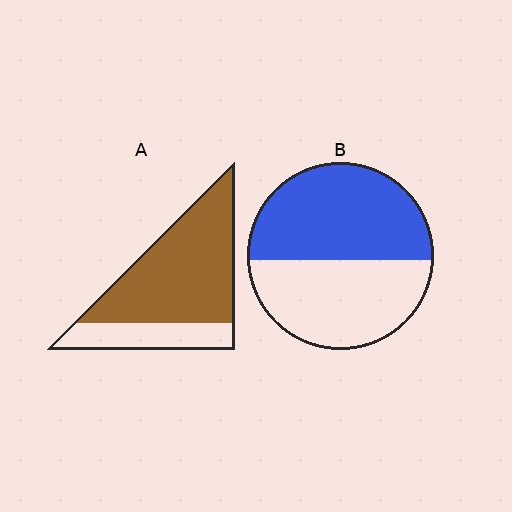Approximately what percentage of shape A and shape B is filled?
A is approximately 75% and B is approximately 55%.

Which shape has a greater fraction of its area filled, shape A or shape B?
Shape A.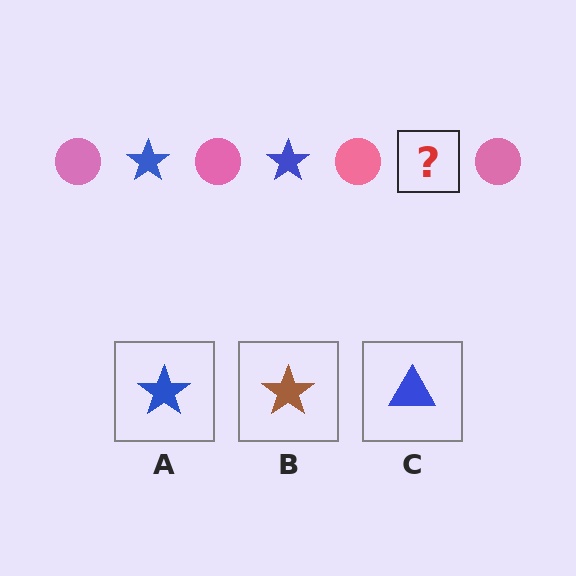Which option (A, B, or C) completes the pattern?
A.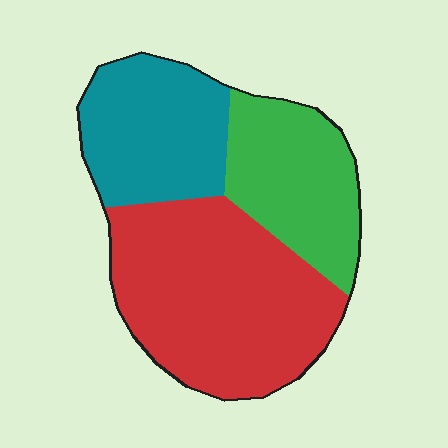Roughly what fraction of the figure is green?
Green takes up about one quarter (1/4) of the figure.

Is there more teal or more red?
Red.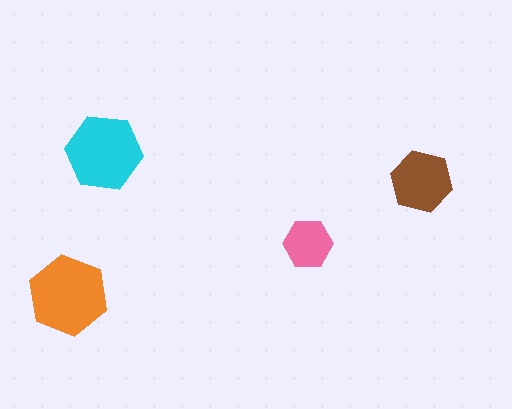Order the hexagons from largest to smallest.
the orange one, the cyan one, the brown one, the pink one.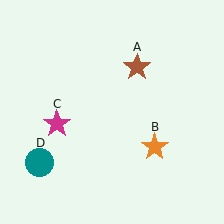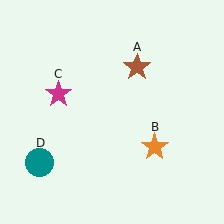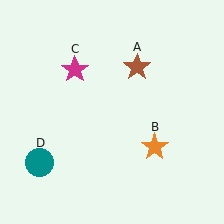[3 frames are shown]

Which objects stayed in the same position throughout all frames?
Brown star (object A) and orange star (object B) and teal circle (object D) remained stationary.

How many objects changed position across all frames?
1 object changed position: magenta star (object C).